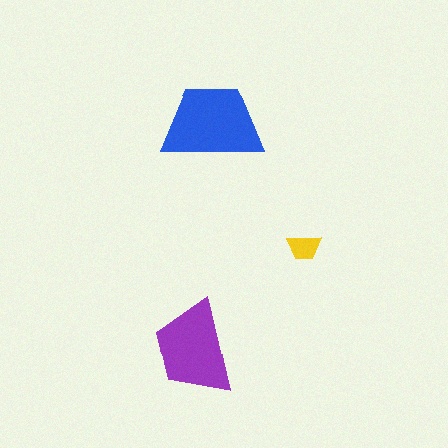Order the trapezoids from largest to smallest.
the blue one, the purple one, the yellow one.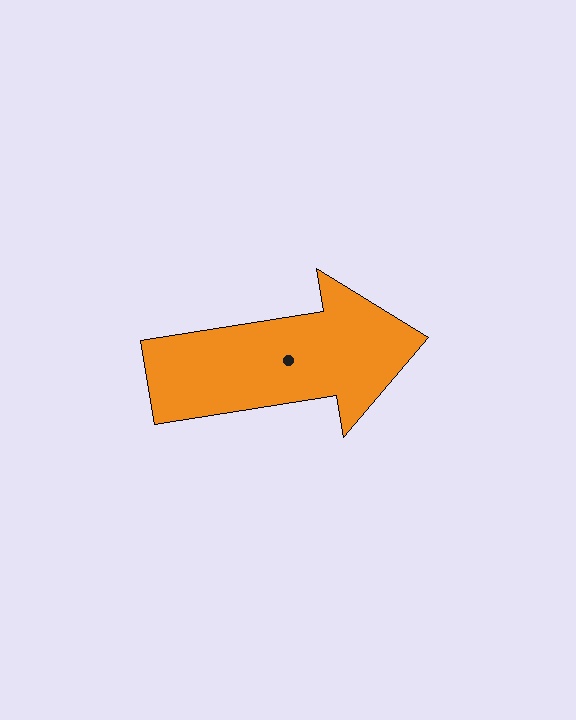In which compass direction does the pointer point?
East.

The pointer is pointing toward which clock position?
Roughly 3 o'clock.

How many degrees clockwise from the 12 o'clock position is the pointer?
Approximately 81 degrees.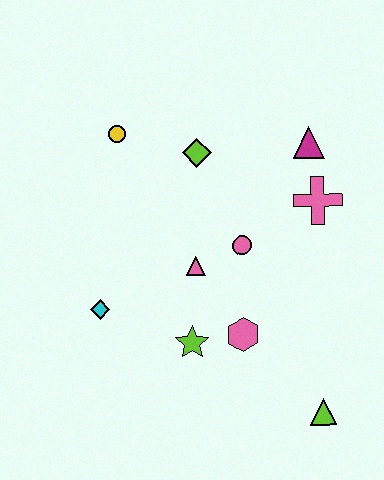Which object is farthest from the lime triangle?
The yellow circle is farthest from the lime triangle.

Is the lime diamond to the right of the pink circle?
No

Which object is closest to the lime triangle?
The pink hexagon is closest to the lime triangle.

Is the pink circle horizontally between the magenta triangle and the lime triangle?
No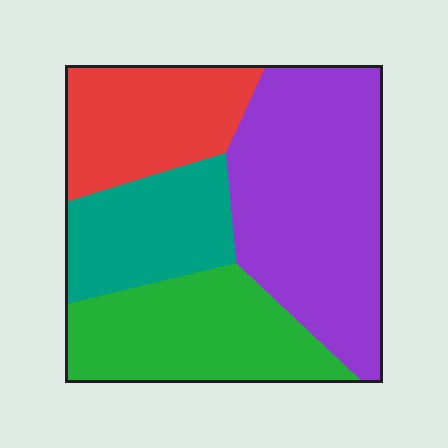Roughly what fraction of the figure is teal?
Teal covers about 20% of the figure.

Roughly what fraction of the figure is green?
Green covers around 25% of the figure.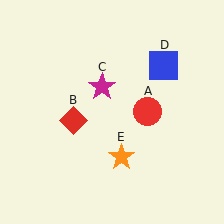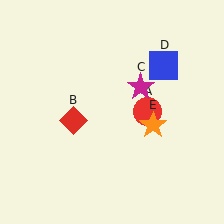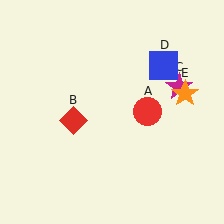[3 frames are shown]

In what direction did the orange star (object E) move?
The orange star (object E) moved up and to the right.